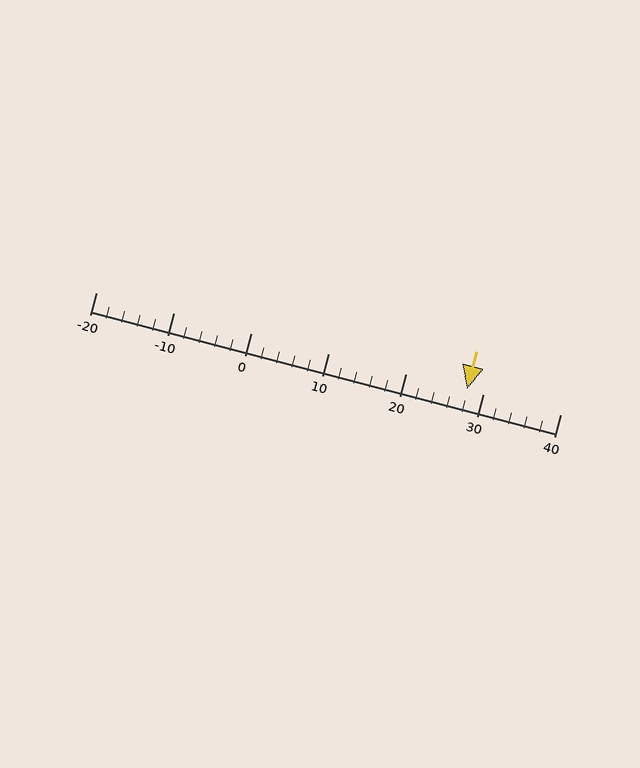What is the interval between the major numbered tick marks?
The major tick marks are spaced 10 units apart.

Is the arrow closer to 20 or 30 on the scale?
The arrow is closer to 30.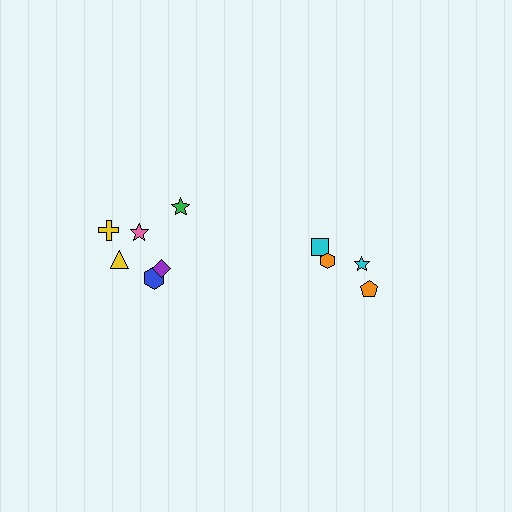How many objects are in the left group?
There are 6 objects.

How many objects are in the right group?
There are 4 objects.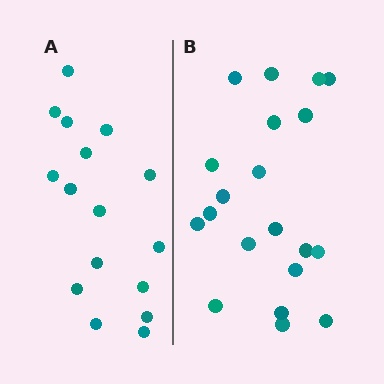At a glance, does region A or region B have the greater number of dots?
Region B (the right region) has more dots.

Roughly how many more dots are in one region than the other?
Region B has about 4 more dots than region A.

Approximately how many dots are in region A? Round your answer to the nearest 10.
About 20 dots. (The exact count is 16, which rounds to 20.)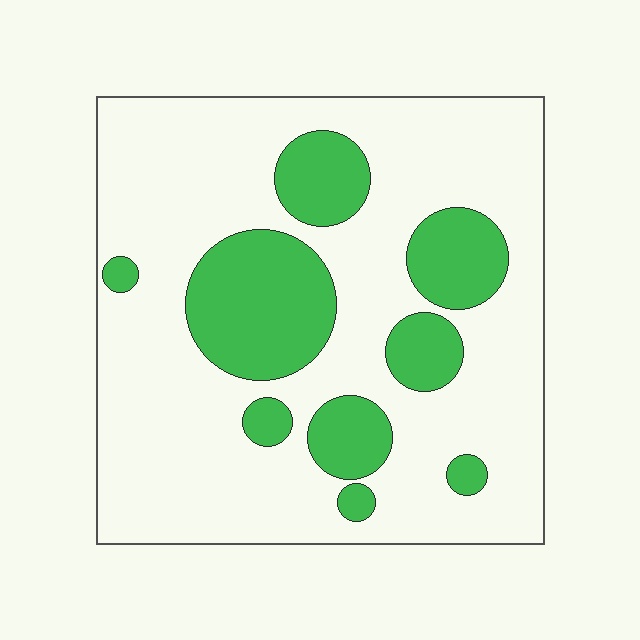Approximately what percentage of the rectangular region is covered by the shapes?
Approximately 25%.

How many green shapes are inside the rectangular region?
9.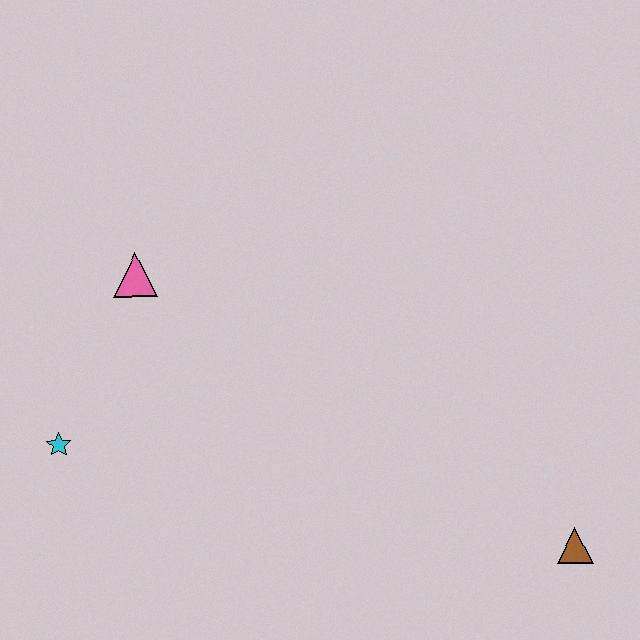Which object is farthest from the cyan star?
The brown triangle is farthest from the cyan star.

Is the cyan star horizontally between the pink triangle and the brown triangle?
No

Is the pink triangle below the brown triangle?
No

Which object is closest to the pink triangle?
The cyan star is closest to the pink triangle.